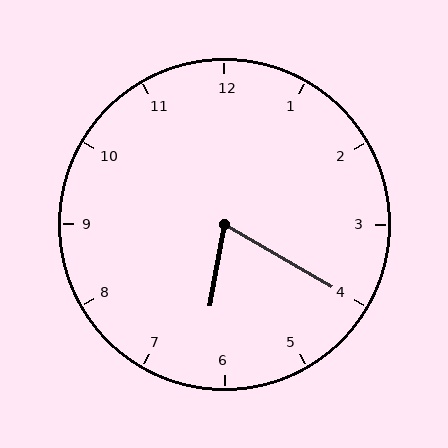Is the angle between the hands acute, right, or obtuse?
It is acute.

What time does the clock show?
6:20.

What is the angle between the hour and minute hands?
Approximately 70 degrees.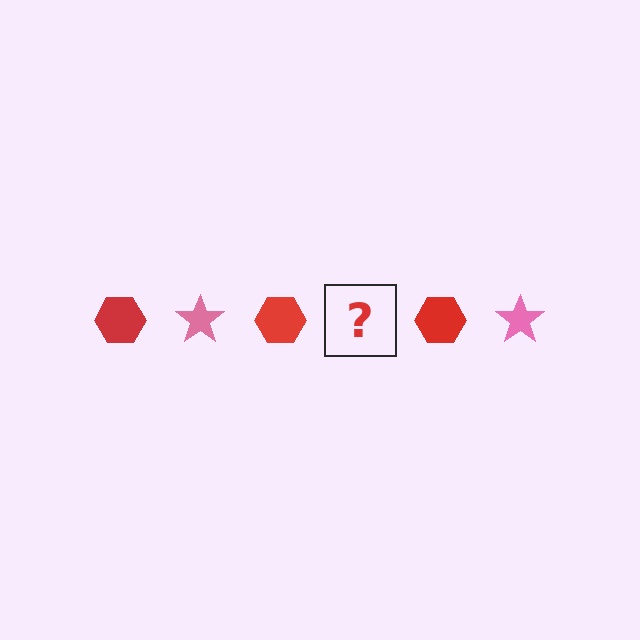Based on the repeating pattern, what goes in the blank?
The blank should be a pink star.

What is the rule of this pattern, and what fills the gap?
The rule is that the pattern alternates between red hexagon and pink star. The gap should be filled with a pink star.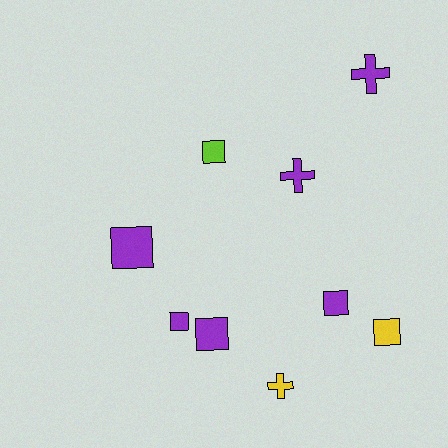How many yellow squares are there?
There is 1 yellow square.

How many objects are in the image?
There are 9 objects.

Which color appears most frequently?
Purple, with 6 objects.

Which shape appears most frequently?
Square, with 6 objects.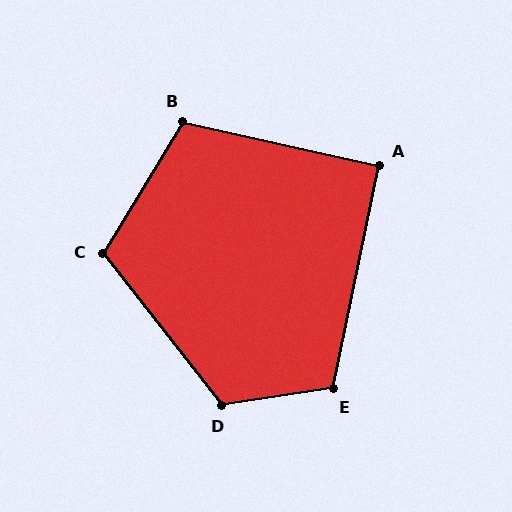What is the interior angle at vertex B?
Approximately 109 degrees (obtuse).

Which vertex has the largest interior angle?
D, at approximately 119 degrees.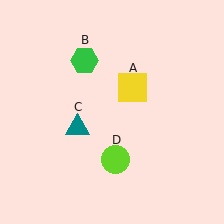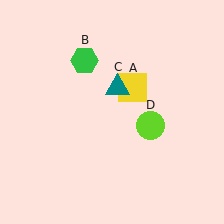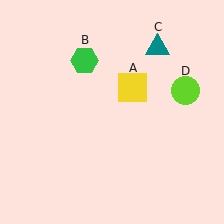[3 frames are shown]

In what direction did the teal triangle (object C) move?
The teal triangle (object C) moved up and to the right.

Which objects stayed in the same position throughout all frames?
Yellow square (object A) and green hexagon (object B) remained stationary.